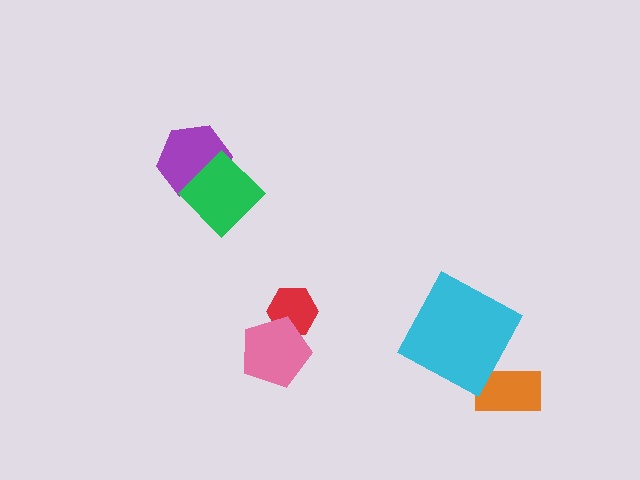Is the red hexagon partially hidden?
Yes, it is partially covered by another shape.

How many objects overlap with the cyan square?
0 objects overlap with the cyan square.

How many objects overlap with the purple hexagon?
1 object overlaps with the purple hexagon.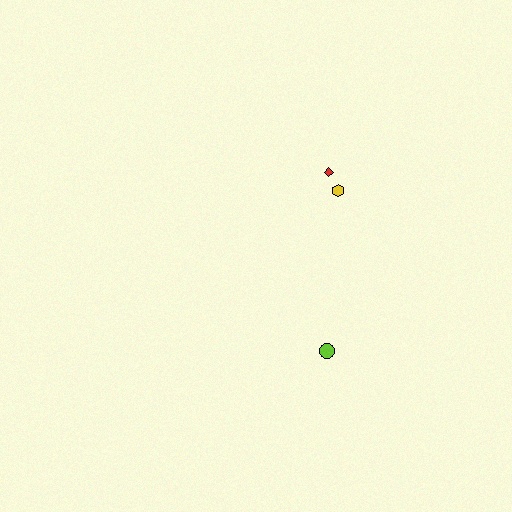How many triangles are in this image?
There are no triangles.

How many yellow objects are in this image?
There is 1 yellow object.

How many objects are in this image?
There are 3 objects.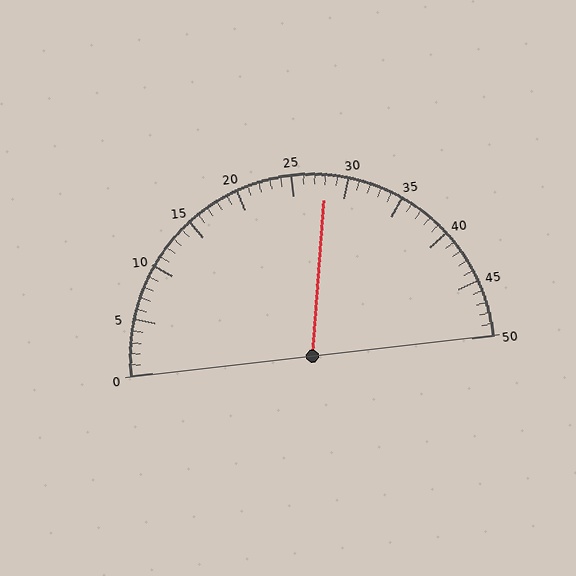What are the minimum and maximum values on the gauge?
The gauge ranges from 0 to 50.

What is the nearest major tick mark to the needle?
The nearest major tick mark is 30.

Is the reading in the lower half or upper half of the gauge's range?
The reading is in the upper half of the range (0 to 50).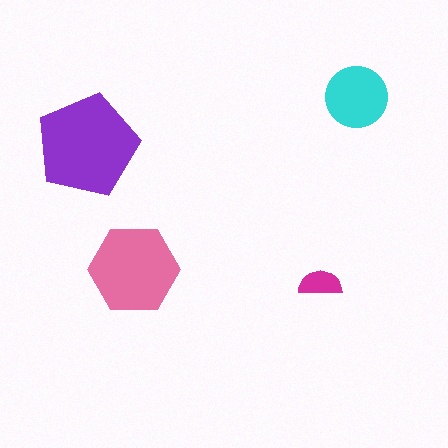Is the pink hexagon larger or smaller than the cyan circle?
Larger.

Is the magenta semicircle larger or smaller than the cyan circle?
Smaller.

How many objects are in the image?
There are 4 objects in the image.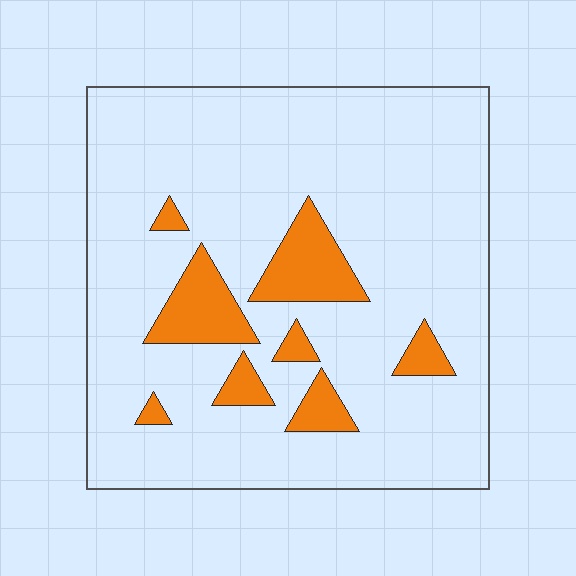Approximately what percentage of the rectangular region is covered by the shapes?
Approximately 15%.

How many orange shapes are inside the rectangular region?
8.